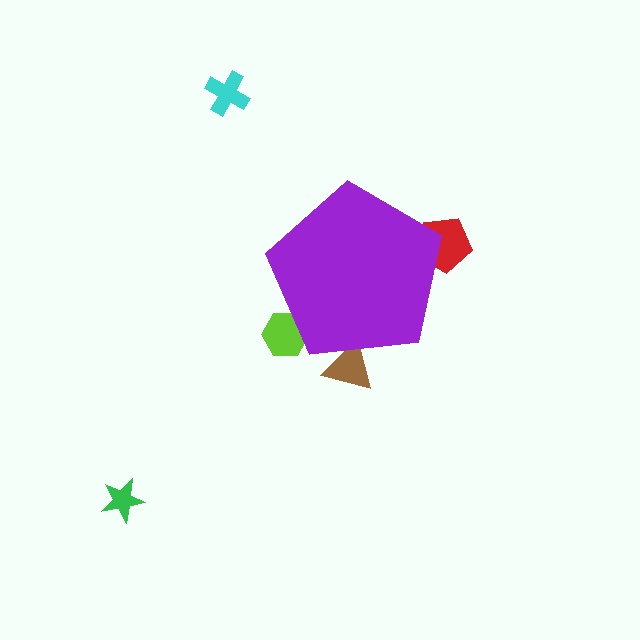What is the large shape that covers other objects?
A purple pentagon.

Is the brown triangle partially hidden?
Yes, the brown triangle is partially hidden behind the purple pentagon.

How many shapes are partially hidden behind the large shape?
3 shapes are partially hidden.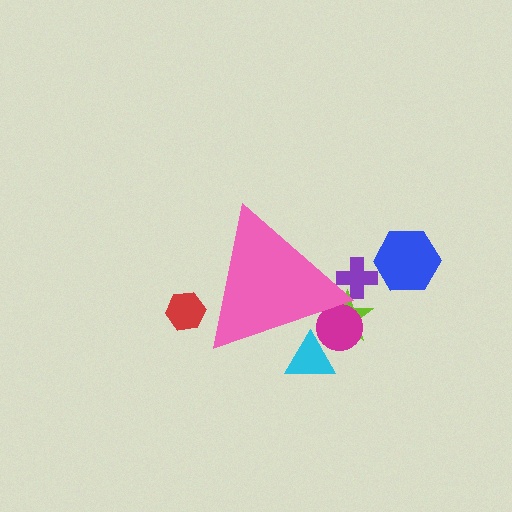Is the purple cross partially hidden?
Yes, the purple cross is partially hidden behind the pink triangle.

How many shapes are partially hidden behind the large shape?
5 shapes are partially hidden.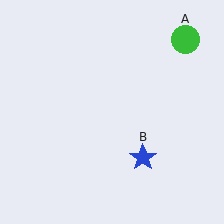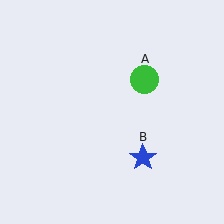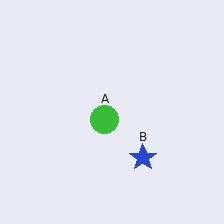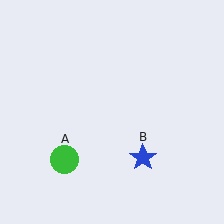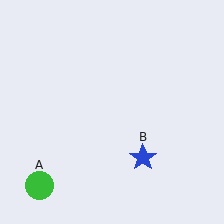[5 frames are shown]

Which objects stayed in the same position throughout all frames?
Blue star (object B) remained stationary.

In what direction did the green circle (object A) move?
The green circle (object A) moved down and to the left.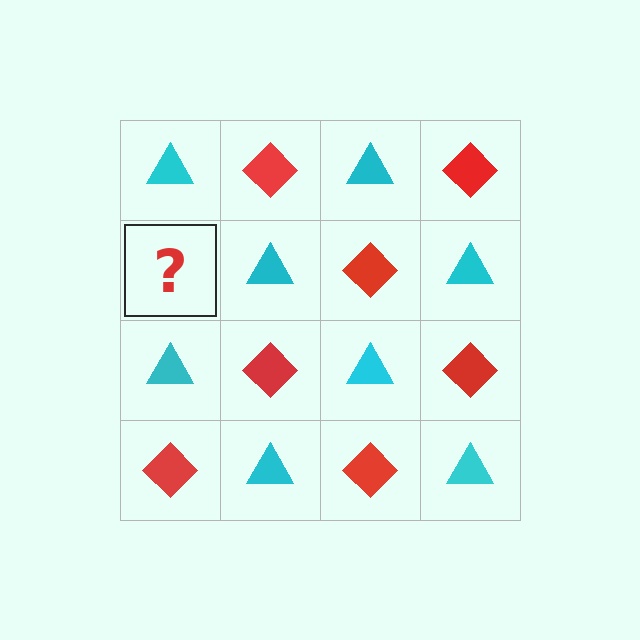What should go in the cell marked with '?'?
The missing cell should contain a red diamond.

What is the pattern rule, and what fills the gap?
The rule is that it alternates cyan triangle and red diamond in a checkerboard pattern. The gap should be filled with a red diamond.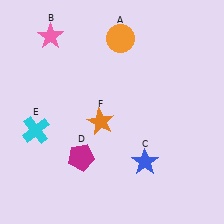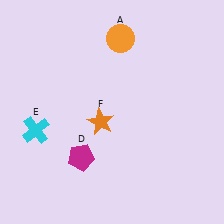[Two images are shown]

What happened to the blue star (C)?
The blue star (C) was removed in Image 2. It was in the bottom-right area of Image 1.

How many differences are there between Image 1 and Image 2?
There are 2 differences between the two images.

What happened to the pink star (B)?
The pink star (B) was removed in Image 2. It was in the top-left area of Image 1.